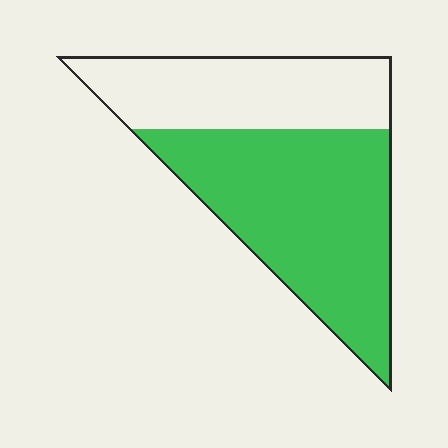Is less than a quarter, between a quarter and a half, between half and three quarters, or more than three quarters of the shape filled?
Between half and three quarters.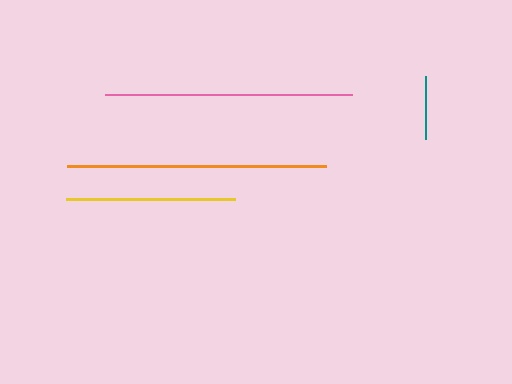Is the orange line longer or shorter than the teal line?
The orange line is longer than the teal line.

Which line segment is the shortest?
The teal line is the shortest at approximately 63 pixels.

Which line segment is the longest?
The orange line is the longest at approximately 259 pixels.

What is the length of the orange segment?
The orange segment is approximately 259 pixels long.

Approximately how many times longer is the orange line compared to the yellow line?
The orange line is approximately 1.5 times the length of the yellow line.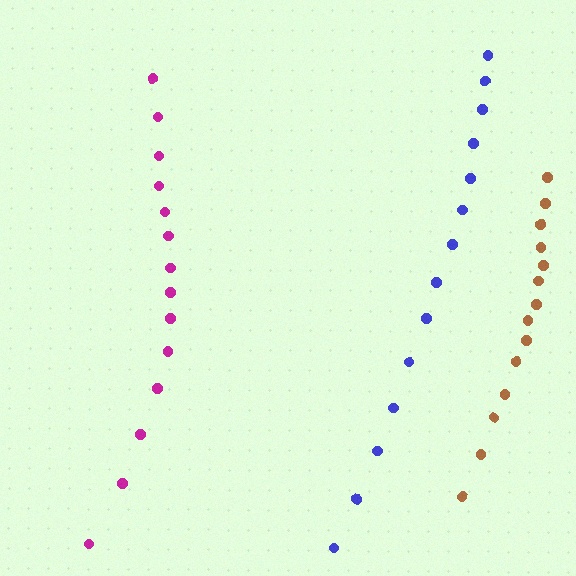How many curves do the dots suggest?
There are 3 distinct paths.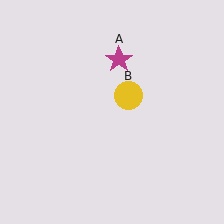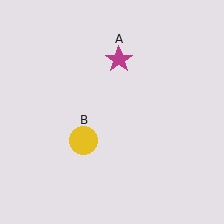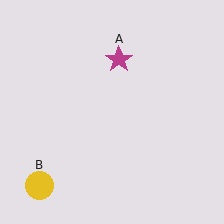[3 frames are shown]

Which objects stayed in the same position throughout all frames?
Magenta star (object A) remained stationary.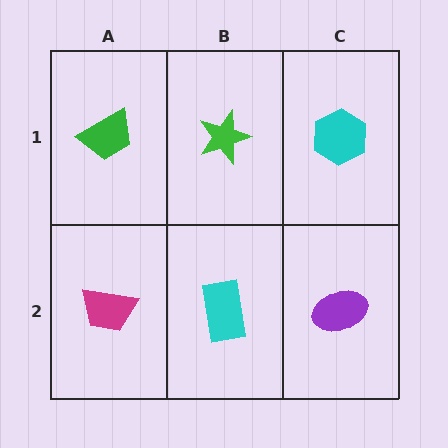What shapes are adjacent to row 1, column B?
A cyan rectangle (row 2, column B), a green trapezoid (row 1, column A), a cyan hexagon (row 1, column C).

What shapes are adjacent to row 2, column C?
A cyan hexagon (row 1, column C), a cyan rectangle (row 2, column B).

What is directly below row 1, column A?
A magenta trapezoid.